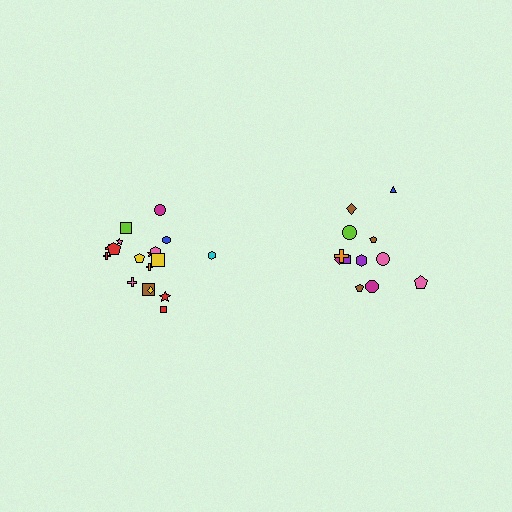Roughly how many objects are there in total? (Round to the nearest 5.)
Roughly 30 objects in total.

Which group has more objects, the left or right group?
The left group.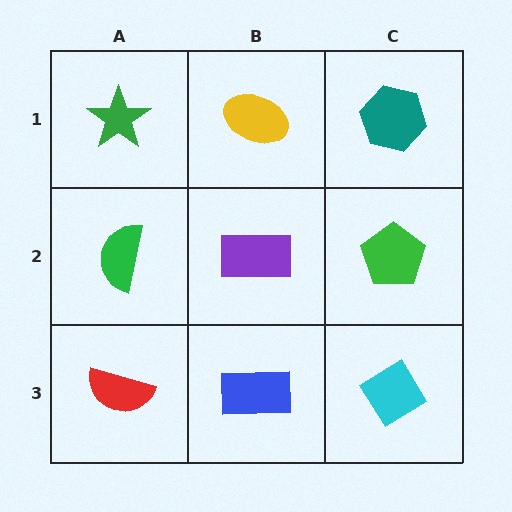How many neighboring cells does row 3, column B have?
3.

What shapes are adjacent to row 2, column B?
A yellow ellipse (row 1, column B), a blue rectangle (row 3, column B), a green semicircle (row 2, column A), a green pentagon (row 2, column C).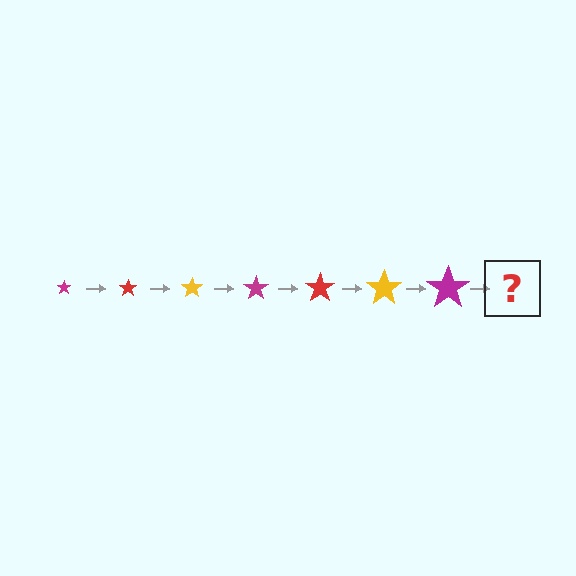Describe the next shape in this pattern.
It should be a red star, larger than the previous one.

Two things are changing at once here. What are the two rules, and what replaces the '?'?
The two rules are that the star grows larger each step and the color cycles through magenta, red, and yellow. The '?' should be a red star, larger than the previous one.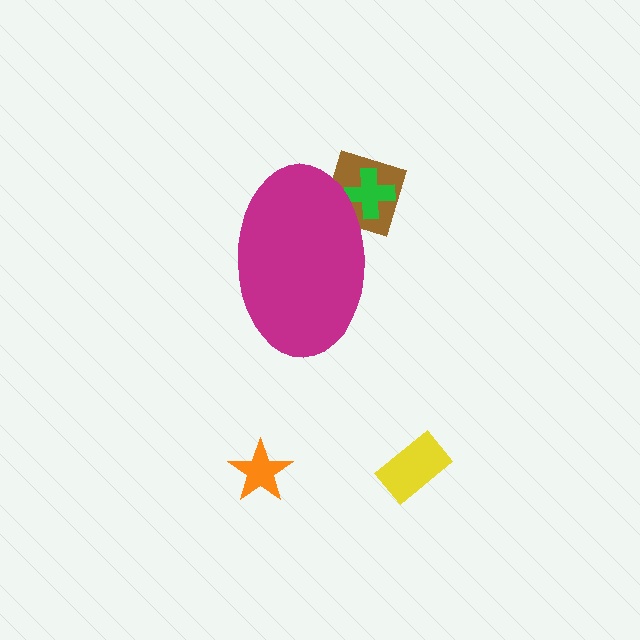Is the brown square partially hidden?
Yes, the brown square is partially hidden behind the magenta ellipse.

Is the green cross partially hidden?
Yes, the green cross is partially hidden behind the magenta ellipse.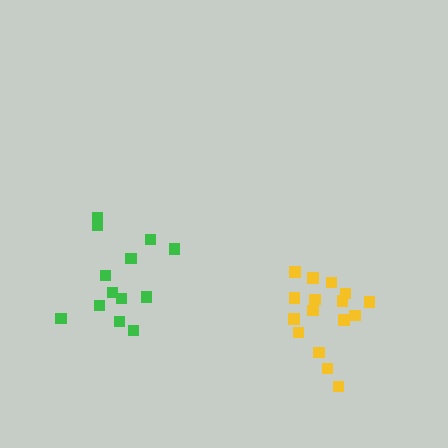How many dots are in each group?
Group 1: 16 dots, Group 2: 13 dots (29 total).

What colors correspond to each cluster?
The clusters are colored: yellow, green.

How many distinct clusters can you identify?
There are 2 distinct clusters.